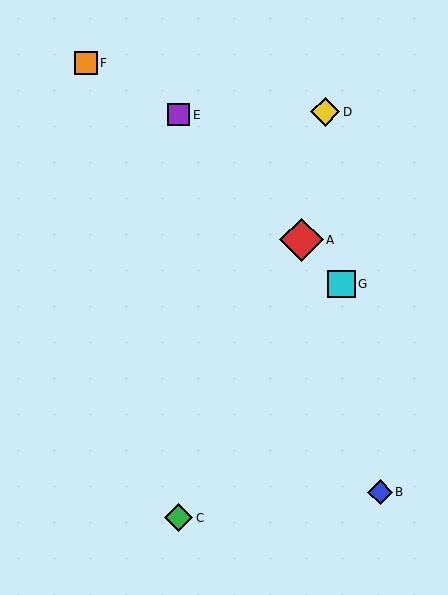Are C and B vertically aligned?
No, C is at x≈179 and B is at x≈380.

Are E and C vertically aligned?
Yes, both are at x≈179.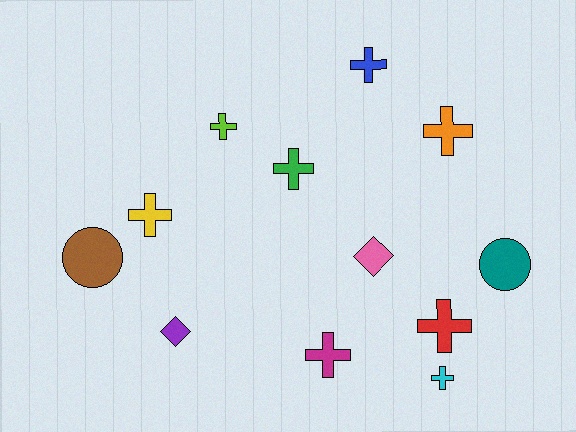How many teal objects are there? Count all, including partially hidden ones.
There is 1 teal object.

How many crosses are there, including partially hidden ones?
There are 8 crosses.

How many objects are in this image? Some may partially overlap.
There are 12 objects.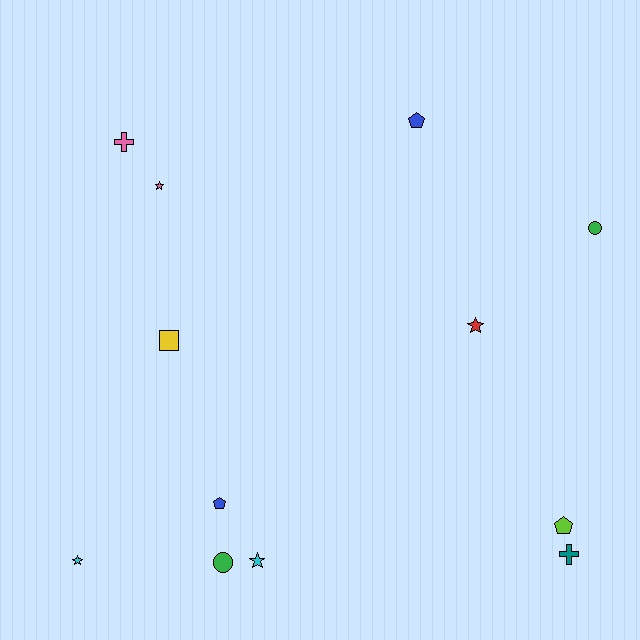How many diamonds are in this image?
There are no diamonds.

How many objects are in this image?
There are 12 objects.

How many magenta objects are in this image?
There are no magenta objects.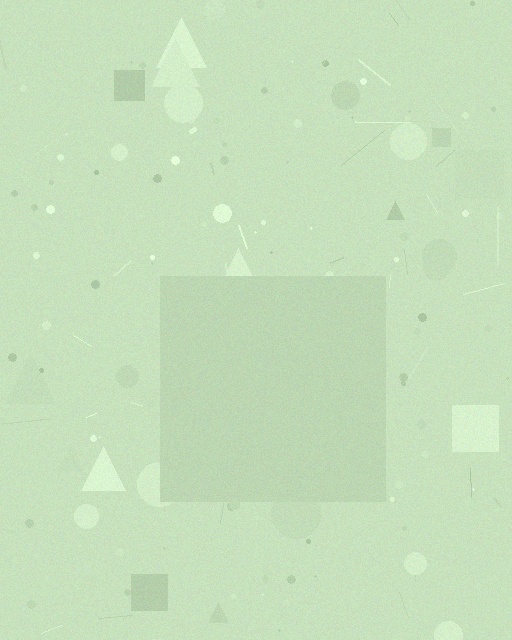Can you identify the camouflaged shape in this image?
The camouflaged shape is a square.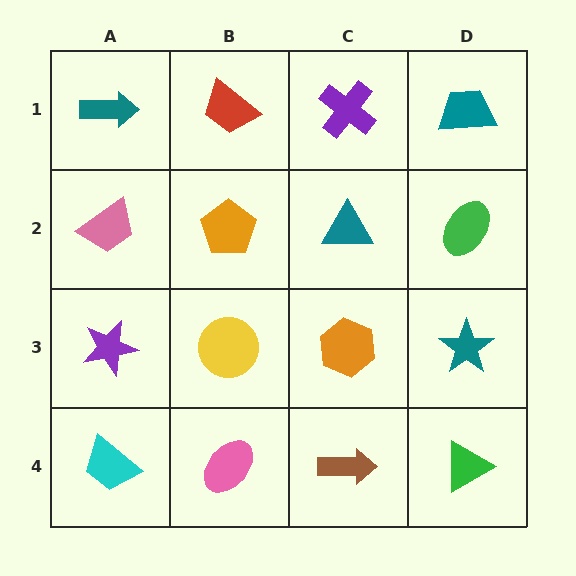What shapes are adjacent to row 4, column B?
A yellow circle (row 3, column B), a cyan trapezoid (row 4, column A), a brown arrow (row 4, column C).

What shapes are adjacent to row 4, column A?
A purple star (row 3, column A), a pink ellipse (row 4, column B).